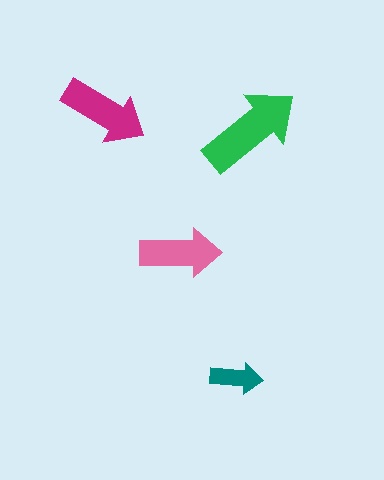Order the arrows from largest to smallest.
the green one, the magenta one, the pink one, the teal one.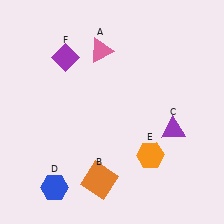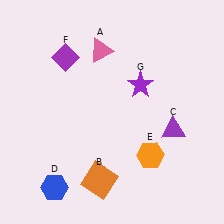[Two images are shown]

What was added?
A purple star (G) was added in Image 2.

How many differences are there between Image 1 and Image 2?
There is 1 difference between the two images.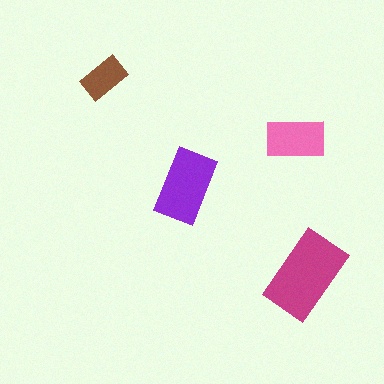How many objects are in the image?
There are 4 objects in the image.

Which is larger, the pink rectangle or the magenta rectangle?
The magenta one.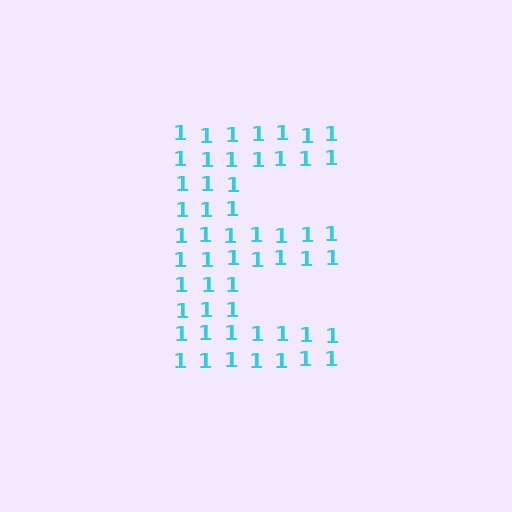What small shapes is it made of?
It is made of small digit 1's.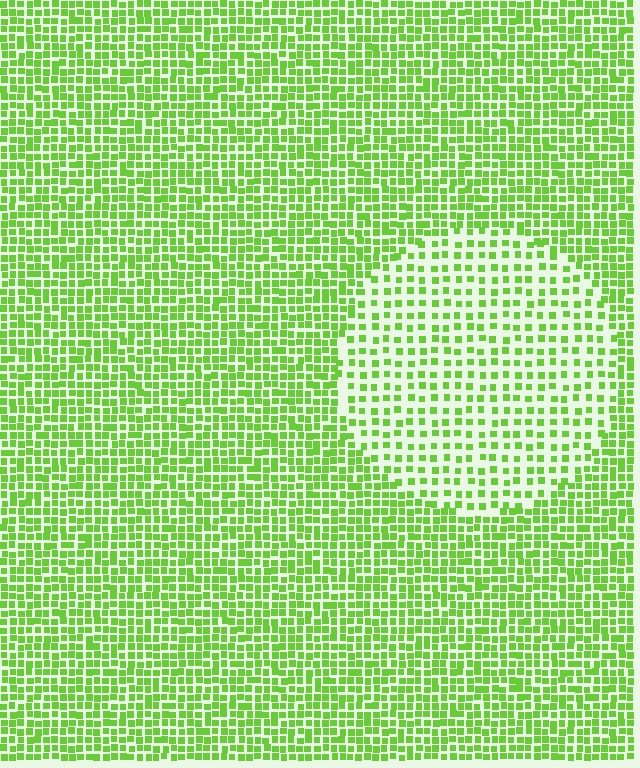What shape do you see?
I see a circle.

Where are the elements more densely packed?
The elements are more densely packed outside the circle boundary.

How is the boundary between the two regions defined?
The boundary is defined by a change in element density (approximately 2.0x ratio). All elements are the same color, size, and shape.